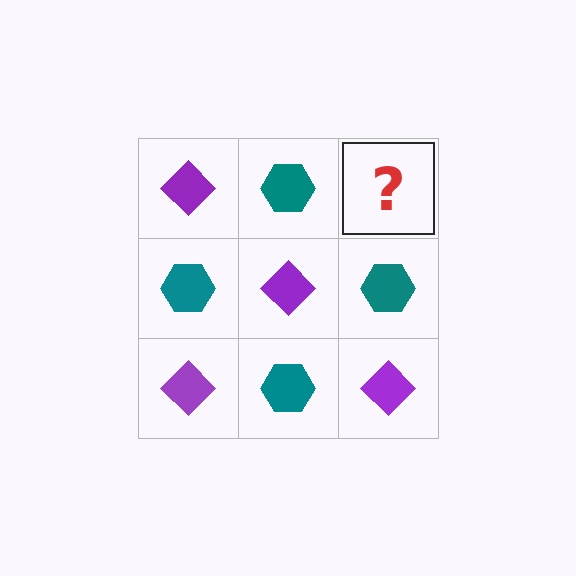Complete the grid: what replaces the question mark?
The question mark should be replaced with a purple diamond.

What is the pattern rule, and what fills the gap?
The rule is that it alternates purple diamond and teal hexagon in a checkerboard pattern. The gap should be filled with a purple diamond.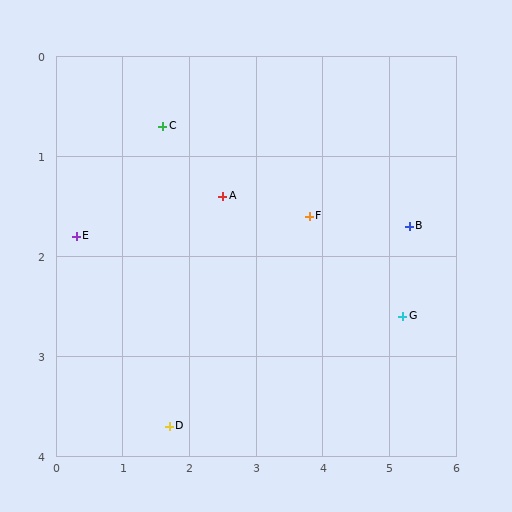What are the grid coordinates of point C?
Point C is at approximately (1.6, 0.7).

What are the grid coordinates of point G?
Point G is at approximately (5.2, 2.6).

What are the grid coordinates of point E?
Point E is at approximately (0.3, 1.8).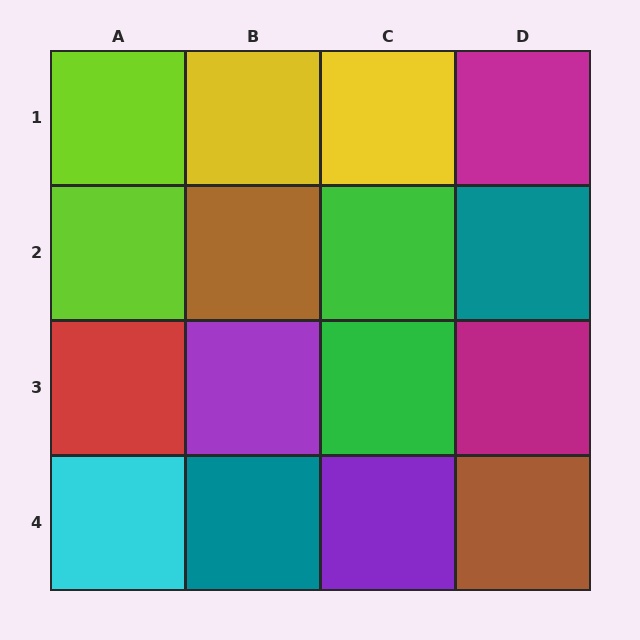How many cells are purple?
2 cells are purple.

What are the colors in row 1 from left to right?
Lime, yellow, yellow, magenta.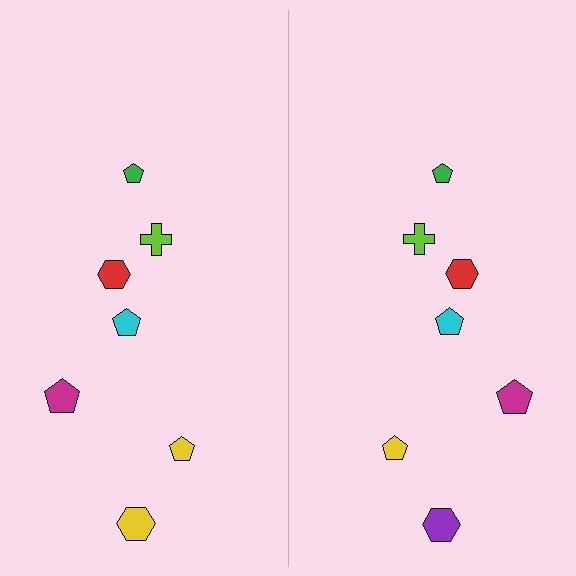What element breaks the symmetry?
The purple hexagon on the right side breaks the symmetry — its mirror counterpart is yellow.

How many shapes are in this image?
There are 14 shapes in this image.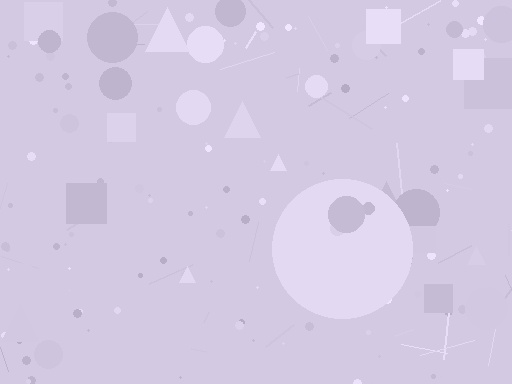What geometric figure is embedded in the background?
A circle is embedded in the background.